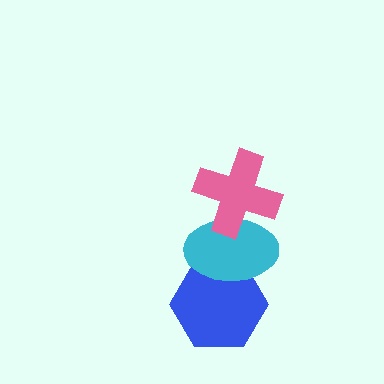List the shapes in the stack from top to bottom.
From top to bottom: the pink cross, the cyan ellipse, the blue hexagon.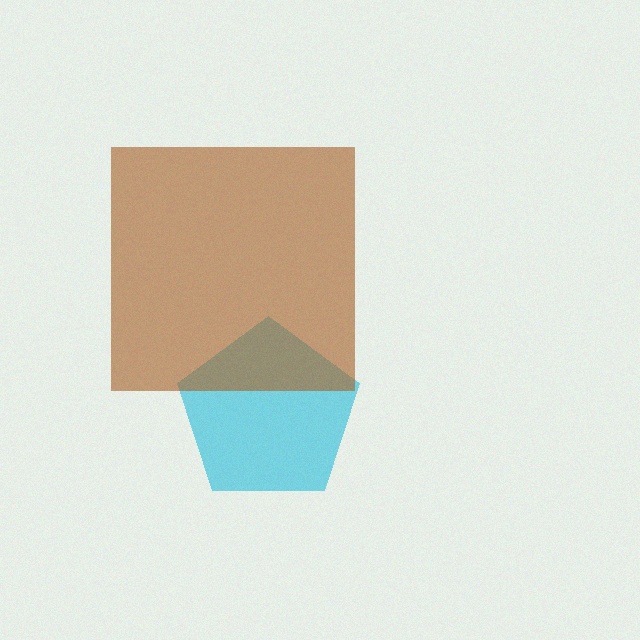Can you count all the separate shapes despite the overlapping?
Yes, there are 2 separate shapes.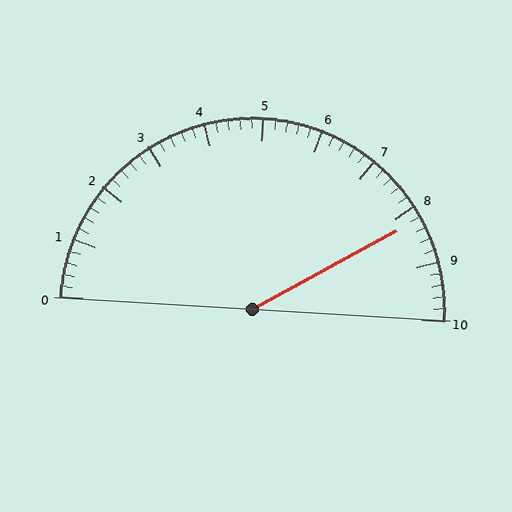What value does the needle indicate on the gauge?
The needle indicates approximately 8.2.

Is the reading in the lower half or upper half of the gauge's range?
The reading is in the upper half of the range (0 to 10).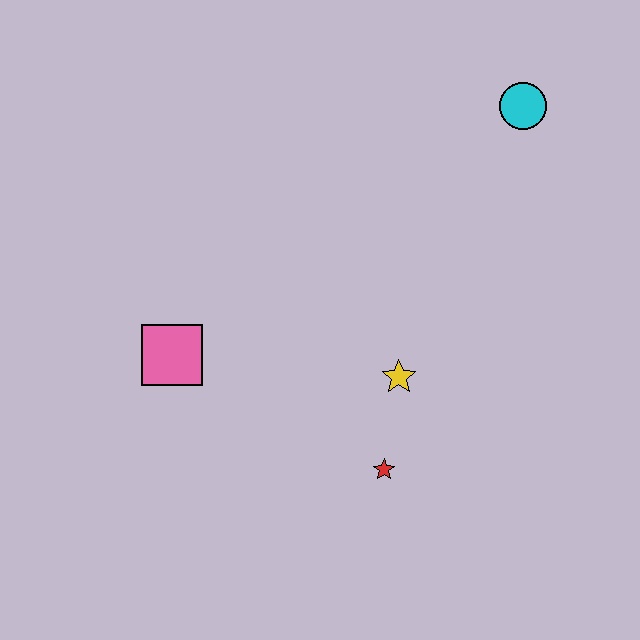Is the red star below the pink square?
Yes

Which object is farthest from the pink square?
The cyan circle is farthest from the pink square.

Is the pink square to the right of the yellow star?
No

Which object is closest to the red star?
The yellow star is closest to the red star.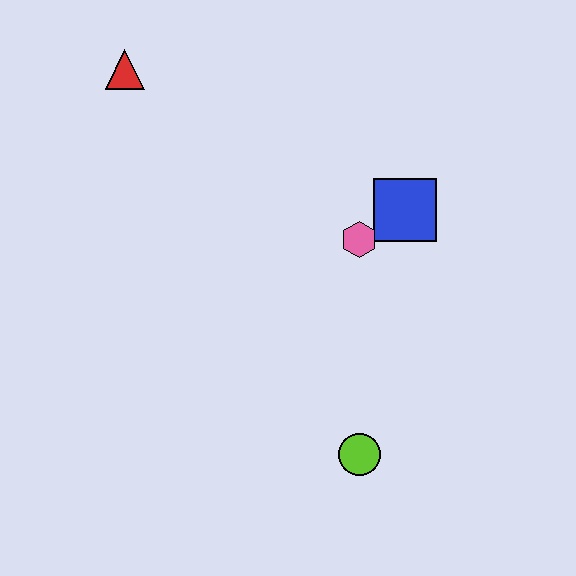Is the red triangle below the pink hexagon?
No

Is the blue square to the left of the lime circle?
No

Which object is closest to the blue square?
The pink hexagon is closest to the blue square.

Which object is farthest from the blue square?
The red triangle is farthest from the blue square.